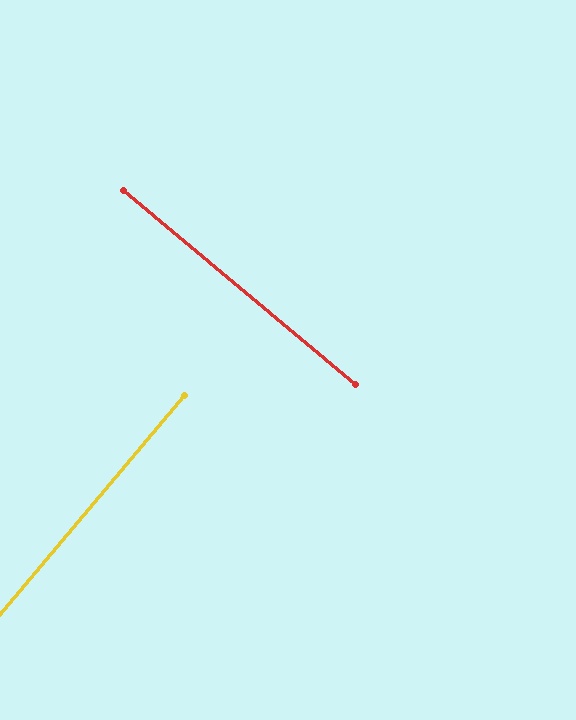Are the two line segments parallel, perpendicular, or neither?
Perpendicular — they meet at approximately 90°.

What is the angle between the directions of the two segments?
Approximately 90 degrees.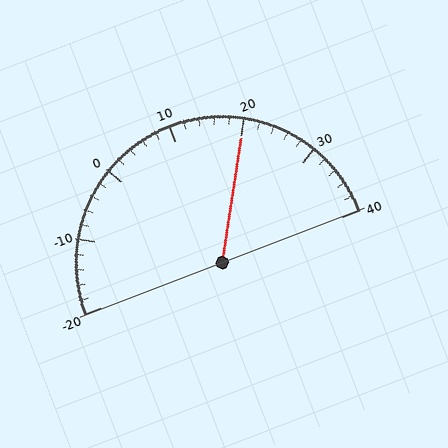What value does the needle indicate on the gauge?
The needle indicates approximately 20.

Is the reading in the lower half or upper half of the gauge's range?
The reading is in the upper half of the range (-20 to 40).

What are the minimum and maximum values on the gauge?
The gauge ranges from -20 to 40.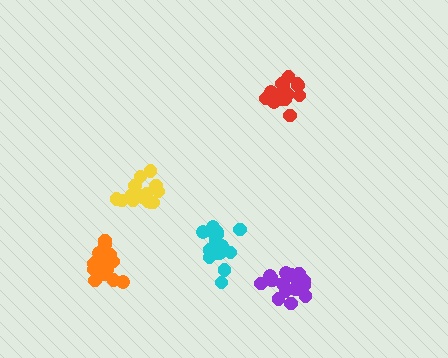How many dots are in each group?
Group 1: 17 dots, Group 2: 20 dots, Group 3: 19 dots, Group 4: 15 dots, Group 5: 17 dots (88 total).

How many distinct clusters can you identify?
There are 5 distinct clusters.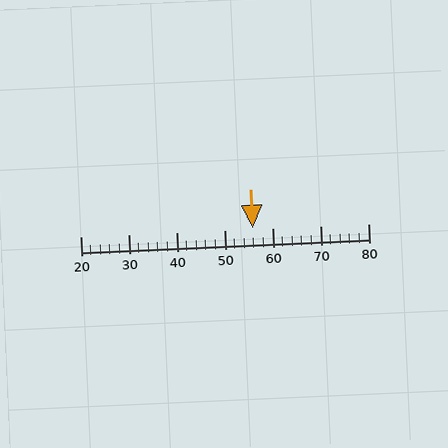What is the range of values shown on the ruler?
The ruler shows values from 20 to 80.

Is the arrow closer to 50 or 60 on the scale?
The arrow is closer to 60.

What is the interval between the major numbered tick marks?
The major tick marks are spaced 10 units apart.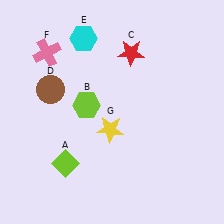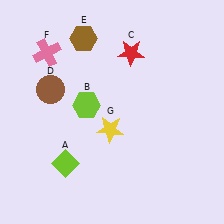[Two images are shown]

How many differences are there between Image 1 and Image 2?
There is 1 difference between the two images.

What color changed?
The hexagon (E) changed from cyan in Image 1 to brown in Image 2.